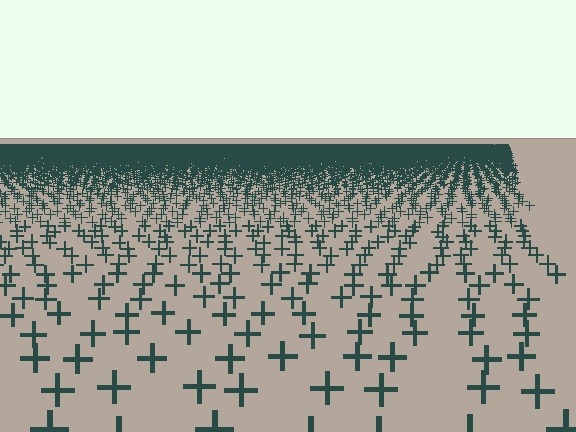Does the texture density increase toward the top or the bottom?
Density increases toward the top.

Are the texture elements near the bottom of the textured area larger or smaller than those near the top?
Larger. Near the bottom, elements are closer to the viewer and appear at a bigger on-screen size.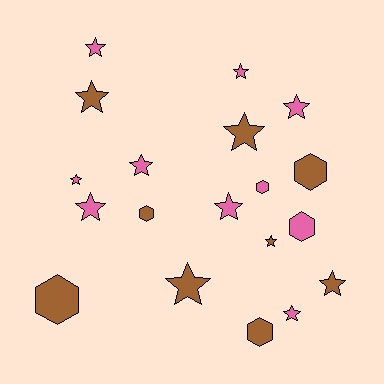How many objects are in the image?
There are 19 objects.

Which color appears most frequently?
Pink, with 10 objects.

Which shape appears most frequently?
Star, with 13 objects.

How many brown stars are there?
There are 5 brown stars.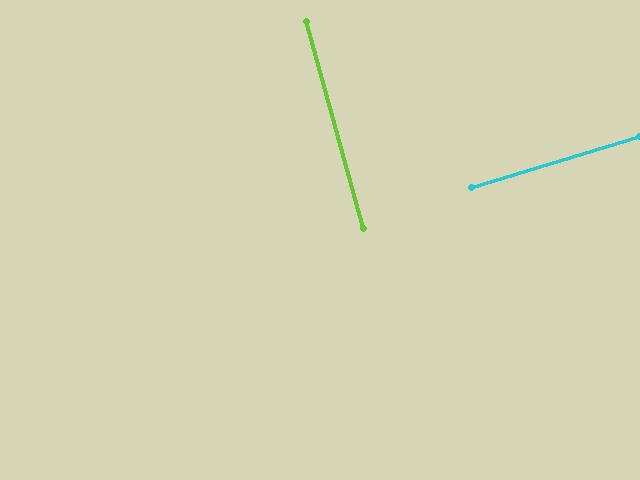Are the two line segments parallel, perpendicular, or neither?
Perpendicular — they meet at approximately 88°.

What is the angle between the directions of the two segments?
Approximately 88 degrees.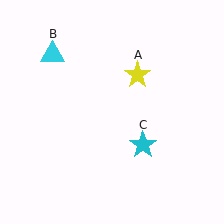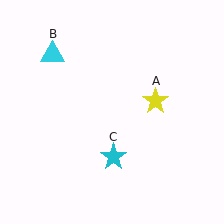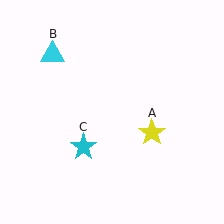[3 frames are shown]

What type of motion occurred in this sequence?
The yellow star (object A), cyan star (object C) rotated clockwise around the center of the scene.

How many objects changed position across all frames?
2 objects changed position: yellow star (object A), cyan star (object C).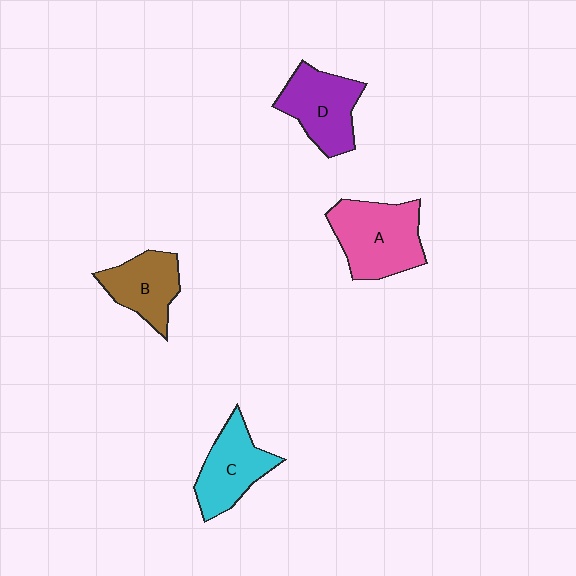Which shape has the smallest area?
Shape B (brown).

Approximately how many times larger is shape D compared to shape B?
Approximately 1.2 times.